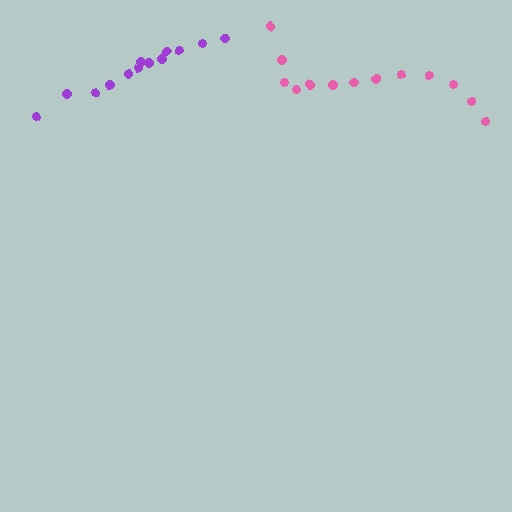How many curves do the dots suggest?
There are 2 distinct paths.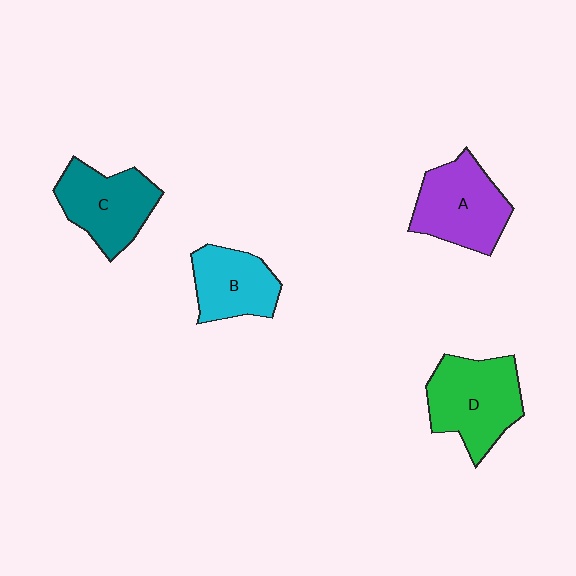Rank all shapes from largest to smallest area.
From largest to smallest: D (green), A (purple), C (teal), B (cyan).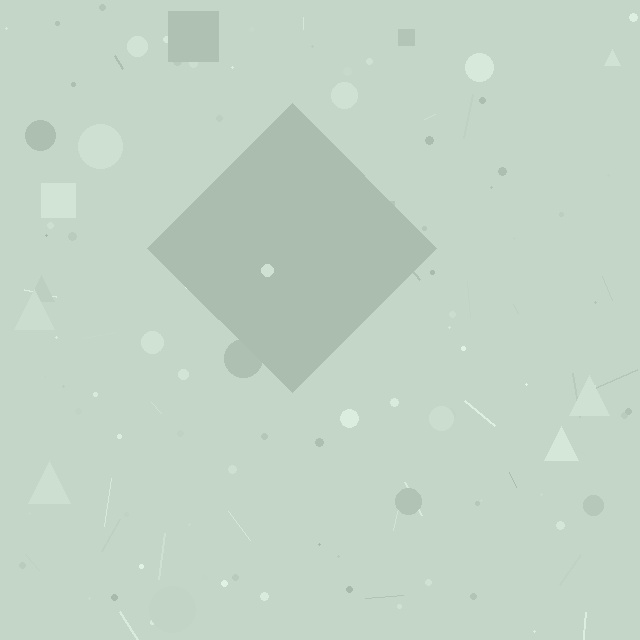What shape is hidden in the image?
A diamond is hidden in the image.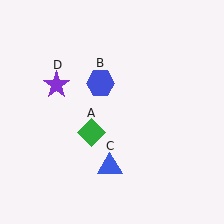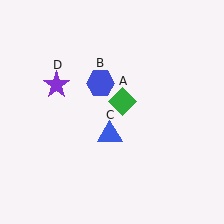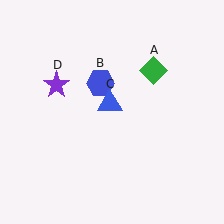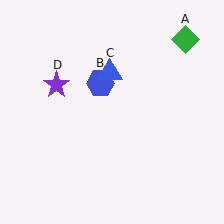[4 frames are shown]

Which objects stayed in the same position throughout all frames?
Blue hexagon (object B) and purple star (object D) remained stationary.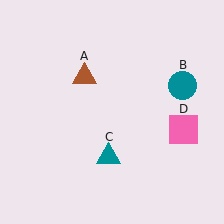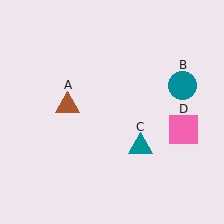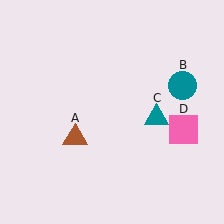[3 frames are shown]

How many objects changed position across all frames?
2 objects changed position: brown triangle (object A), teal triangle (object C).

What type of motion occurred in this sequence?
The brown triangle (object A), teal triangle (object C) rotated counterclockwise around the center of the scene.